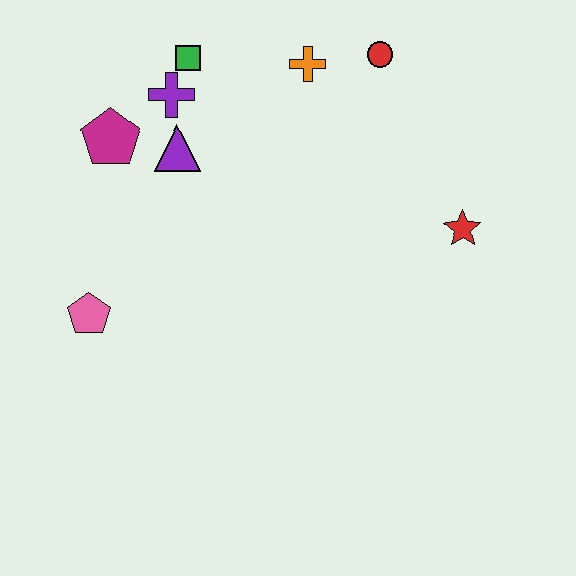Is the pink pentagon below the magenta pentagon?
Yes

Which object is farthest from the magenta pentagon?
The red star is farthest from the magenta pentagon.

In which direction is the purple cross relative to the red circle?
The purple cross is to the left of the red circle.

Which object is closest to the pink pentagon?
The magenta pentagon is closest to the pink pentagon.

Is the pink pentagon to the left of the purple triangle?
Yes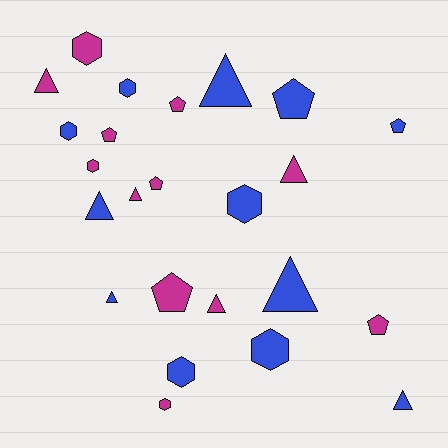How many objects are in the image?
There are 24 objects.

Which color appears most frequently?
Blue, with 12 objects.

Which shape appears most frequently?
Triangle, with 9 objects.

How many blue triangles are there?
There are 5 blue triangles.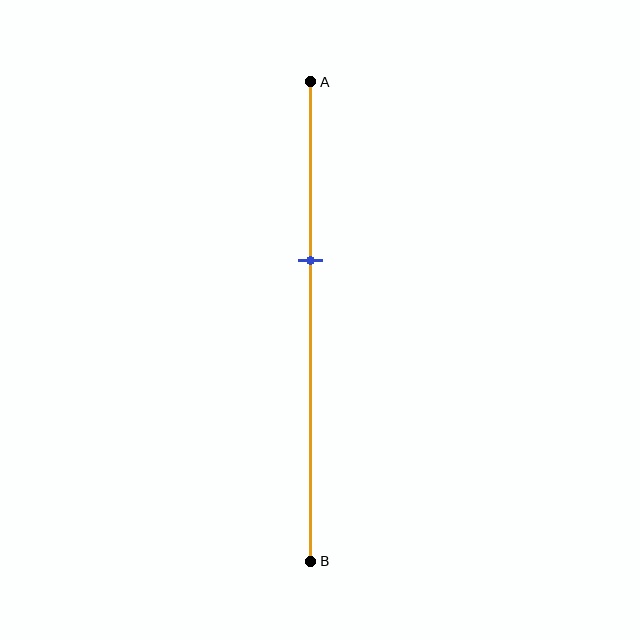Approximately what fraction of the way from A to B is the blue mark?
The blue mark is approximately 35% of the way from A to B.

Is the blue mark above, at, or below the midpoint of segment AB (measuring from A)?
The blue mark is above the midpoint of segment AB.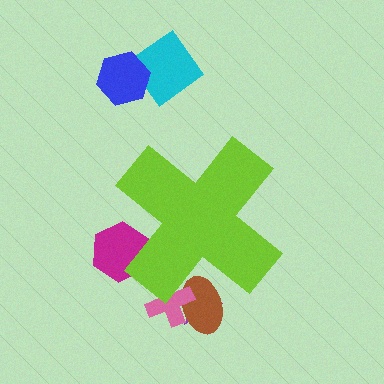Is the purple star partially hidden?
Yes, the purple star is partially hidden behind the lime cross.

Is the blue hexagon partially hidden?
No, the blue hexagon is fully visible.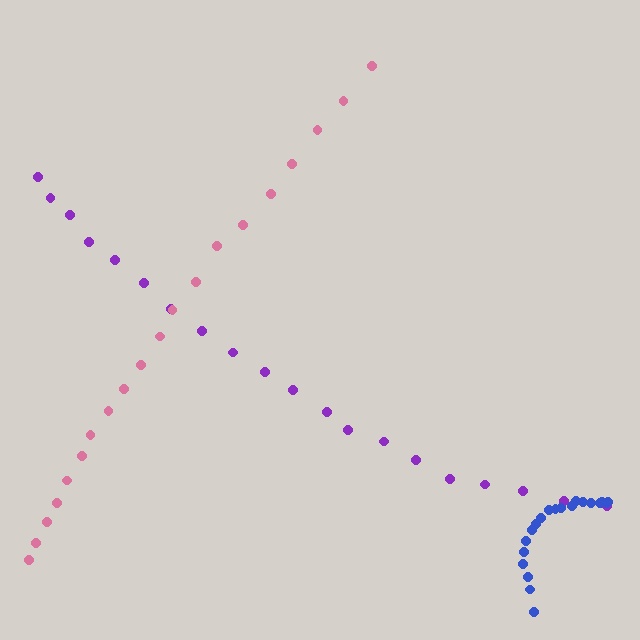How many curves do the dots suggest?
There are 3 distinct paths.